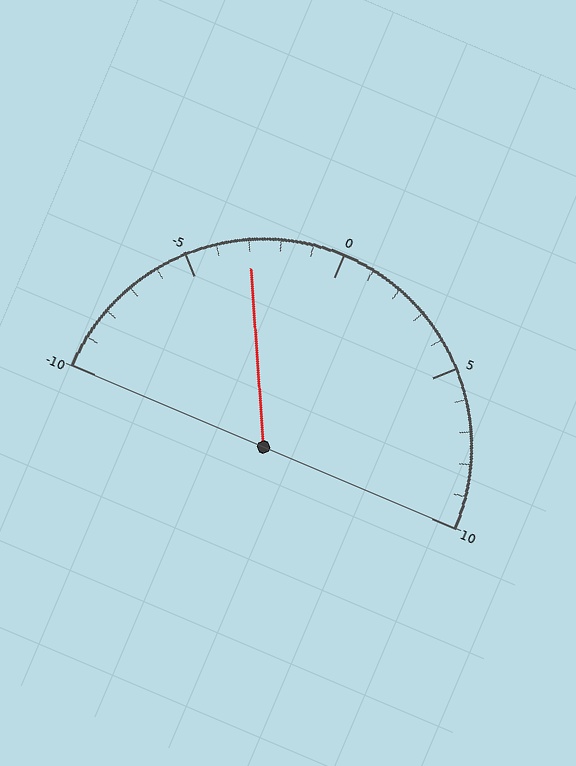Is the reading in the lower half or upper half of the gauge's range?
The reading is in the lower half of the range (-10 to 10).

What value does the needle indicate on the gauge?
The needle indicates approximately -3.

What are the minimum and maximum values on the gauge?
The gauge ranges from -10 to 10.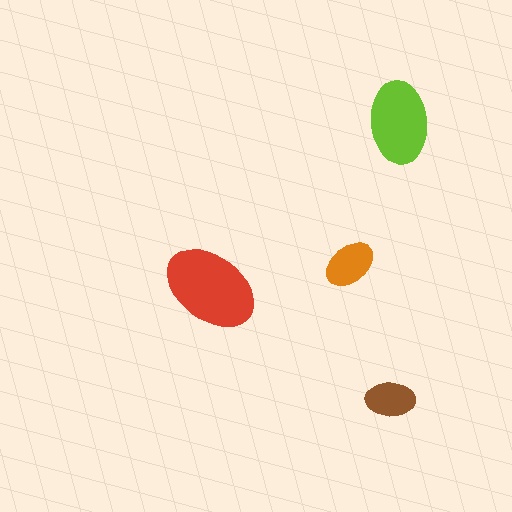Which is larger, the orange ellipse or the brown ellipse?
The orange one.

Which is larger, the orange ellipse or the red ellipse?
The red one.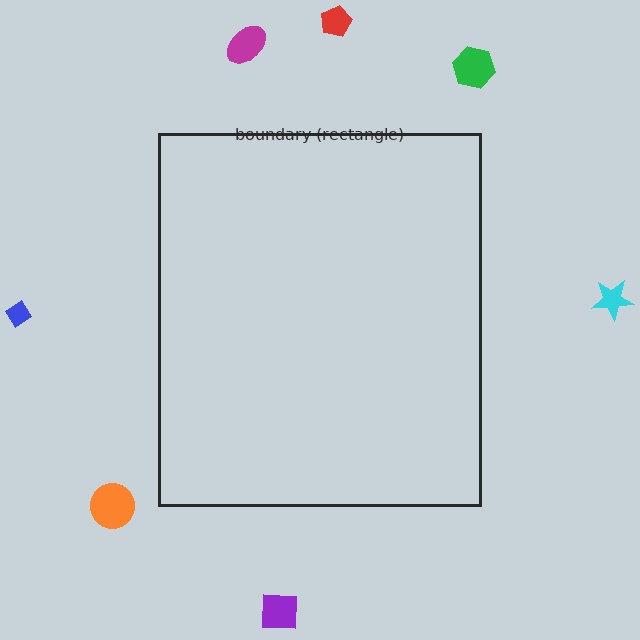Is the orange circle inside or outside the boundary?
Outside.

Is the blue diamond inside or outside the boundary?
Outside.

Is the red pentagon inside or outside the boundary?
Outside.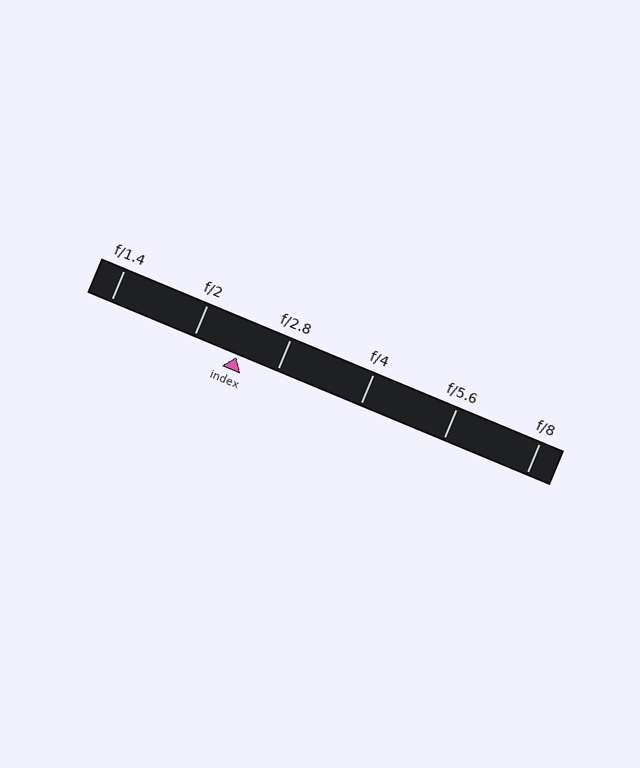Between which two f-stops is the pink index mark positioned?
The index mark is between f/2 and f/2.8.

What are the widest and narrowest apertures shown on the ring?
The widest aperture shown is f/1.4 and the narrowest is f/8.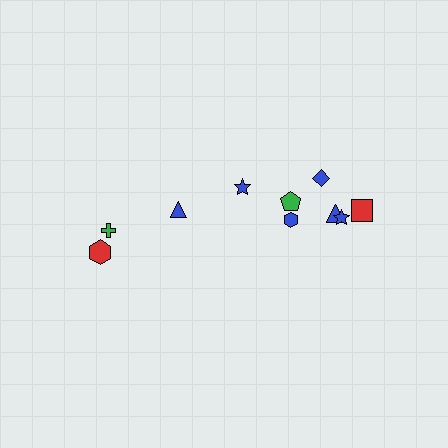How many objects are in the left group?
There are 3 objects.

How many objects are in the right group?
There are 7 objects.